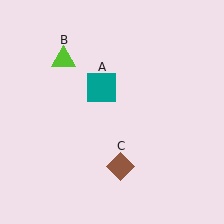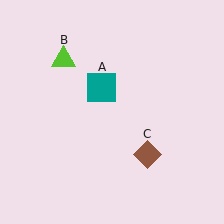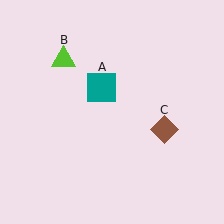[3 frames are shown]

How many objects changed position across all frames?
1 object changed position: brown diamond (object C).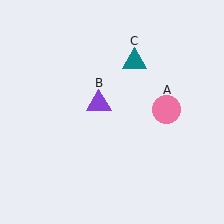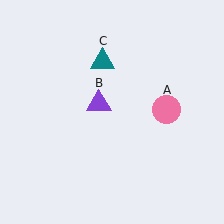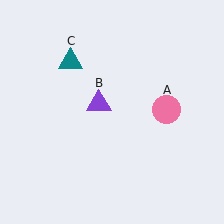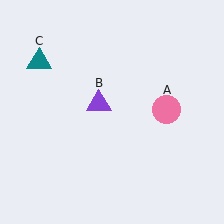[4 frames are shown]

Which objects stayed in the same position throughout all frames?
Pink circle (object A) and purple triangle (object B) remained stationary.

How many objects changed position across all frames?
1 object changed position: teal triangle (object C).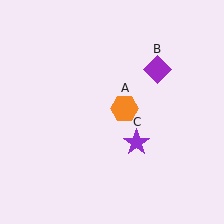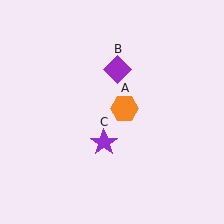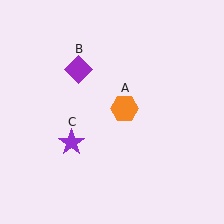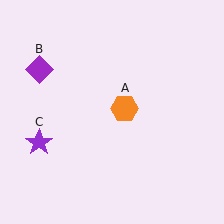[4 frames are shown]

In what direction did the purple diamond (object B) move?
The purple diamond (object B) moved left.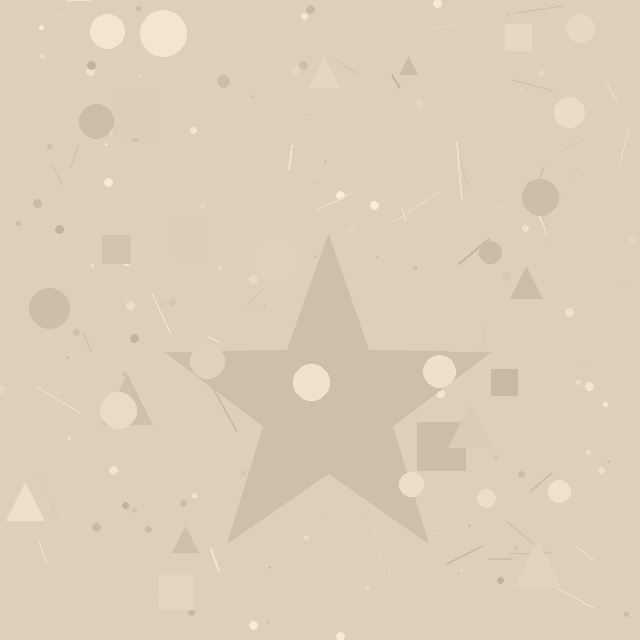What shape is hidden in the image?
A star is hidden in the image.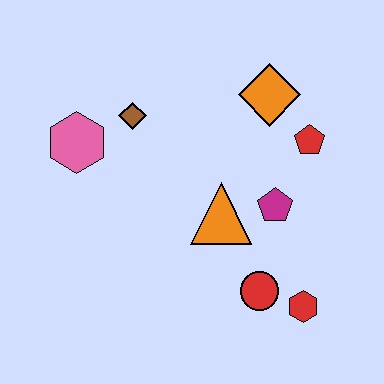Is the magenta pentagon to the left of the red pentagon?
Yes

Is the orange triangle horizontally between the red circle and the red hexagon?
No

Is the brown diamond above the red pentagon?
Yes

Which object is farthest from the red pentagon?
The pink hexagon is farthest from the red pentagon.